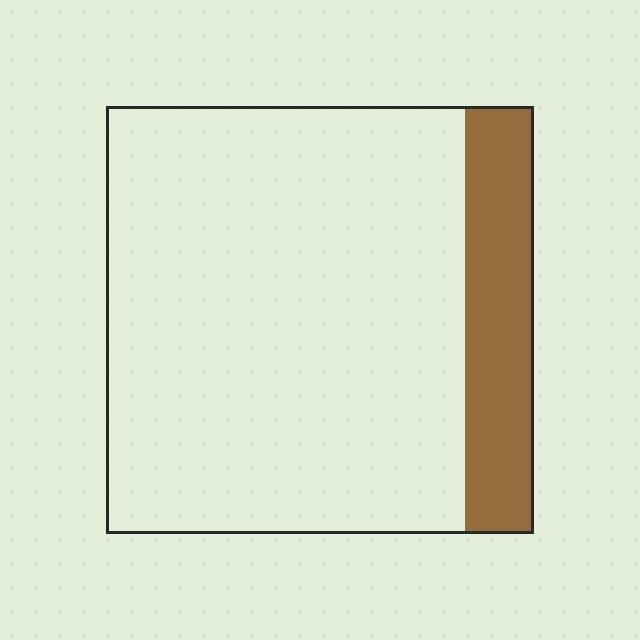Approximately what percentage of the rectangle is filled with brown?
Approximately 15%.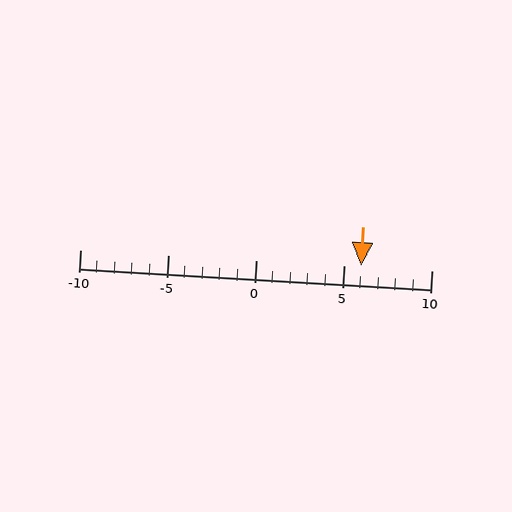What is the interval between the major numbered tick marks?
The major tick marks are spaced 5 units apart.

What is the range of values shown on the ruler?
The ruler shows values from -10 to 10.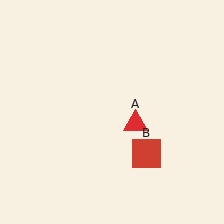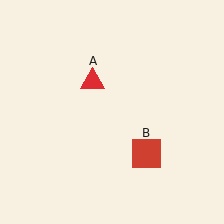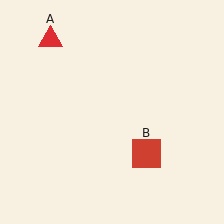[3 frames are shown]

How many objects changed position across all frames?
1 object changed position: red triangle (object A).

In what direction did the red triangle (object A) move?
The red triangle (object A) moved up and to the left.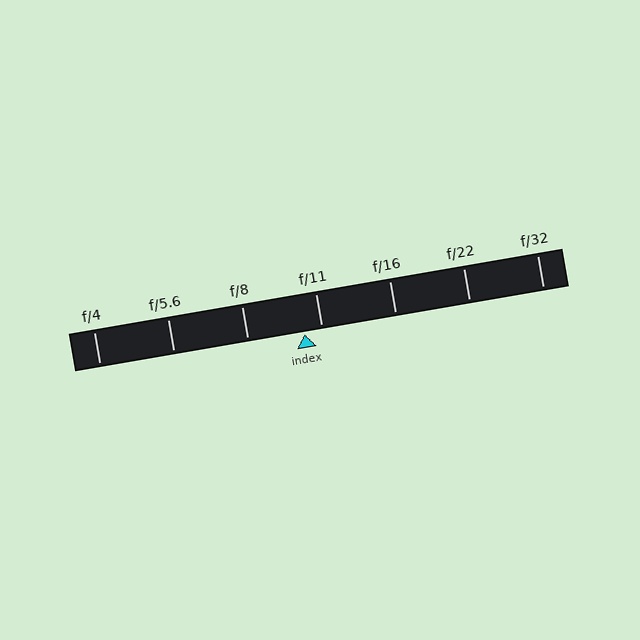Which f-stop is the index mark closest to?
The index mark is closest to f/11.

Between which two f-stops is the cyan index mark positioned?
The index mark is between f/8 and f/11.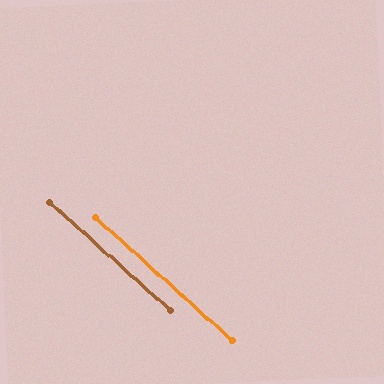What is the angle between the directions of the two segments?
Approximately 0 degrees.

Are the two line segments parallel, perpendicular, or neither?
Parallel — their directions differ by only 0.3°.